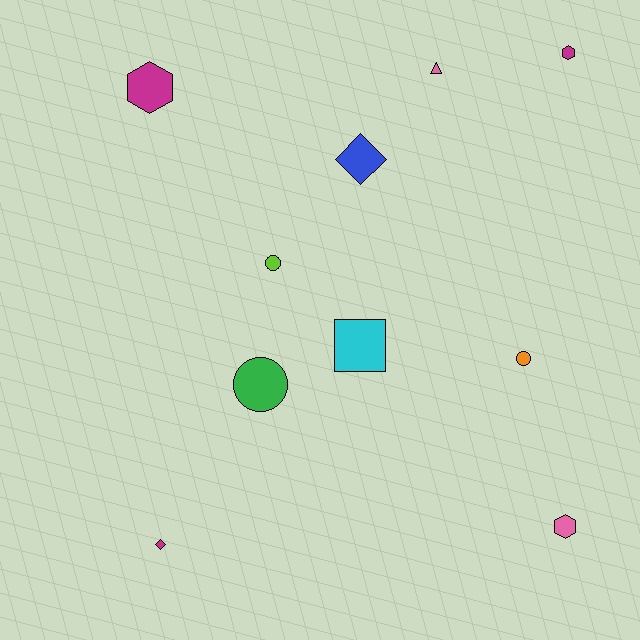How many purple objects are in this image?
There are no purple objects.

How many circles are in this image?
There are 3 circles.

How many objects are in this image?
There are 10 objects.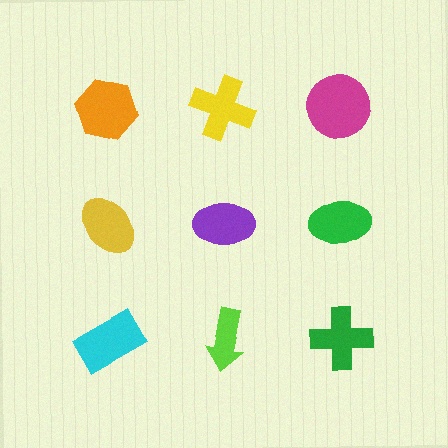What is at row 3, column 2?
A lime arrow.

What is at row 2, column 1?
A yellow ellipse.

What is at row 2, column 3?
A green ellipse.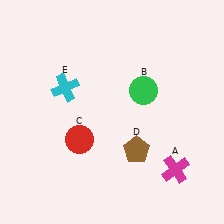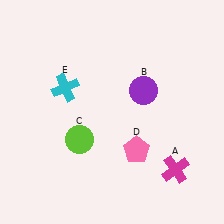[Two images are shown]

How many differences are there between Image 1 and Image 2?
There are 3 differences between the two images.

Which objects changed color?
B changed from green to purple. C changed from red to lime. D changed from brown to pink.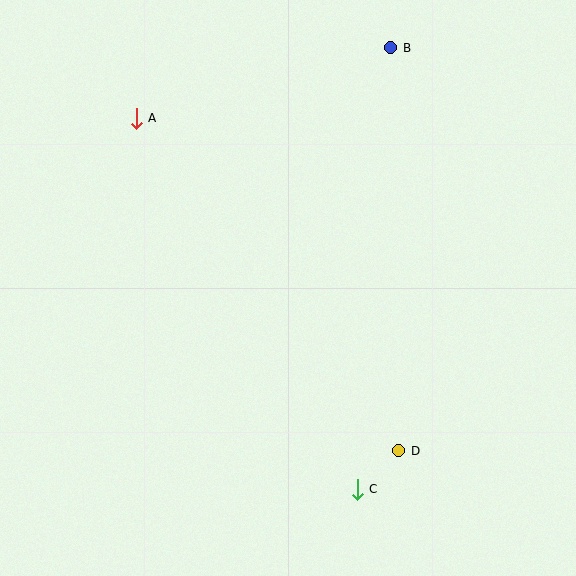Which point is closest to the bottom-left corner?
Point C is closest to the bottom-left corner.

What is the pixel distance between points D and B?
The distance between D and B is 403 pixels.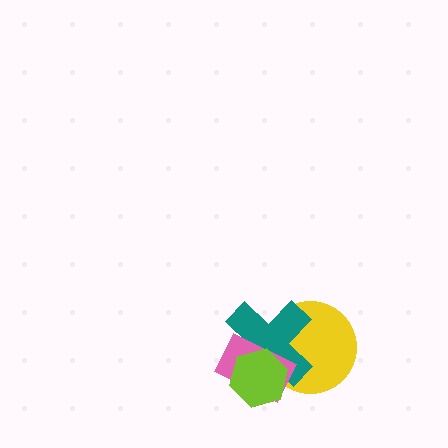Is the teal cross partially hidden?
Yes, it is partially covered by another shape.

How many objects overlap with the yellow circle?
3 objects overlap with the yellow circle.